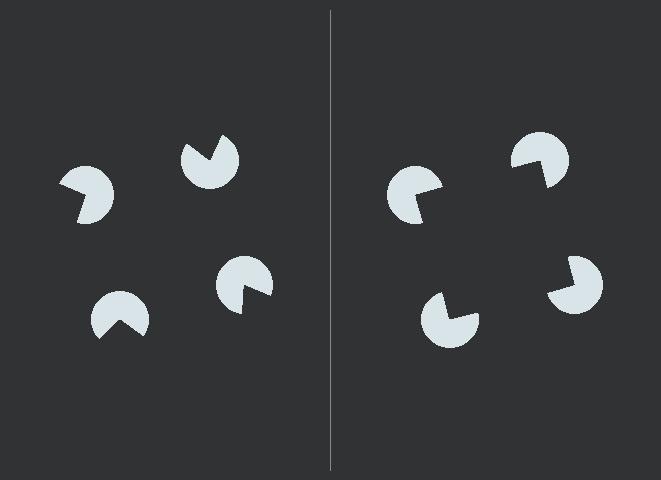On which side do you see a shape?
An illusory square appears on the right side. On the left side the wedge cuts are rotated, so no coherent shape forms.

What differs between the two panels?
The pac-man discs are positioned identically on both sides; only the wedge orientations differ. On the right they align to a square; on the left they are misaligned.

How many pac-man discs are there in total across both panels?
8 — 4 on each side.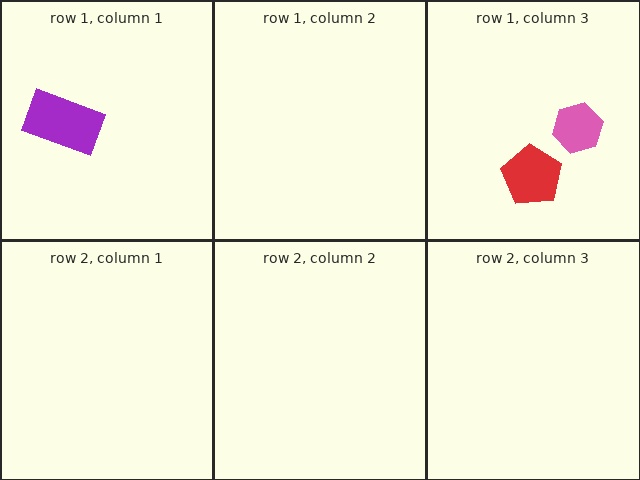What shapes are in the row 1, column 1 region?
The purple rectangle.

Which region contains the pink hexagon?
The row 1, column 3 region.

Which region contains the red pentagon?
The row 1, column 3 region.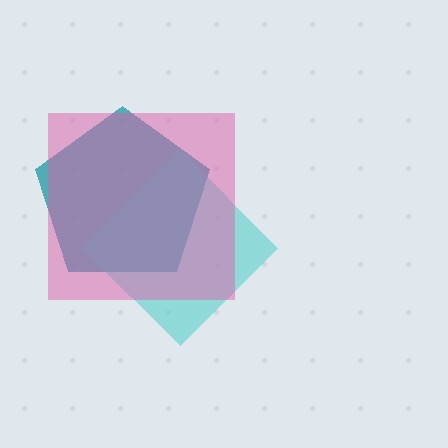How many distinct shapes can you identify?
There are 3 distinct shapes: a teal pentagon, a cyan diamond, a pink square.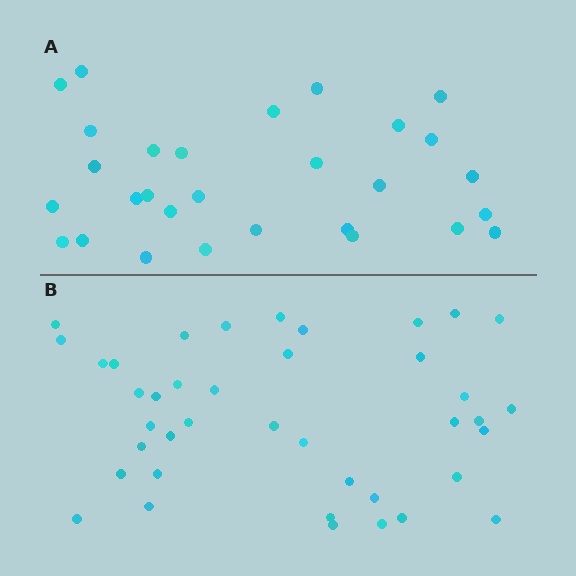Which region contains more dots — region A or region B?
Region B (the bottom region) has more dots.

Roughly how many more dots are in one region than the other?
Region B has roughly 12 or so more dots than region A.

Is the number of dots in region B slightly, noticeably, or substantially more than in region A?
Region B has noticeably more, but not dramatically so. The ratio is roughly 1.4 to 1.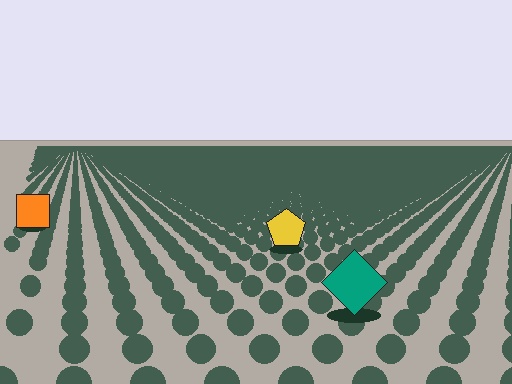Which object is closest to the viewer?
The teal diamond is closest. The texture marks near it are larger and more spread out.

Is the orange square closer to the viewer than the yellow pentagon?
No. The yellow pentagon is closer — you can tell from the texture gradient: the ground texture is coarser near it.